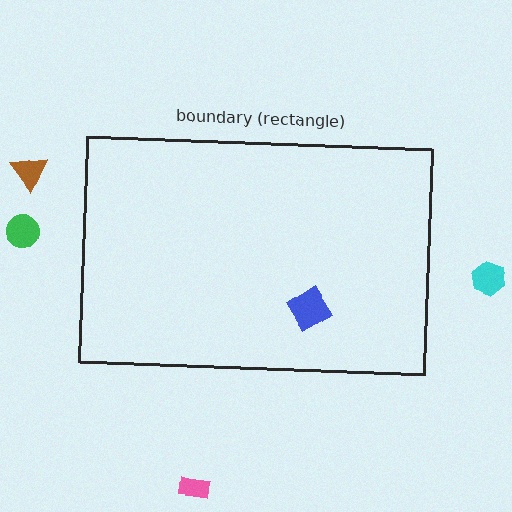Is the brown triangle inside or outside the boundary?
Outside.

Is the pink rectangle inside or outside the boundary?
Outside.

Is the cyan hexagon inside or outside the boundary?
Outside.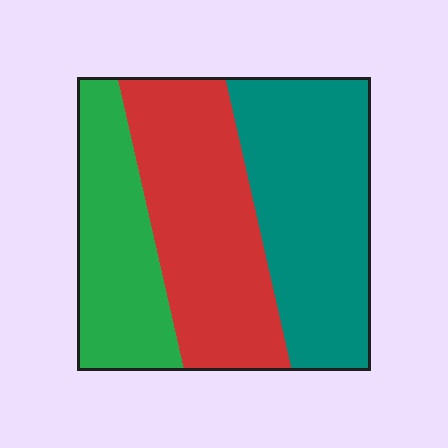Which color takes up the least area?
Green, at roughly 25%.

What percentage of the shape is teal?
Teal takes up about three eighths (3/8) of the shape.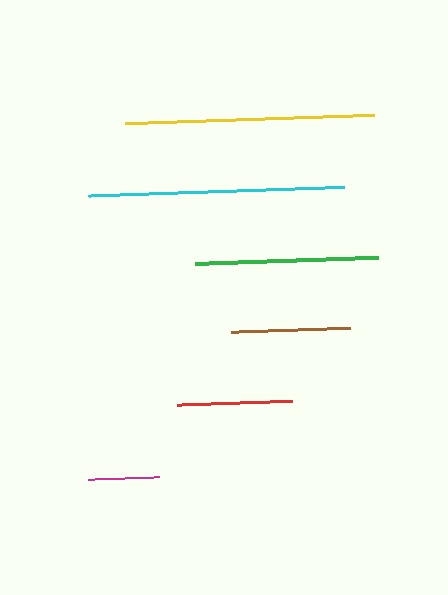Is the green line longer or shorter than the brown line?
The green line is longer than the brown line.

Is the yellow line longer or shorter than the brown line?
The yellow line is longer than the brown line.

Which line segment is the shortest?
The magenta line is the shortest at approximately 71 pixels.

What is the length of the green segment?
The green segment is approximately 183 pixels long.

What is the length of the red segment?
The red segment is approximately 115 pixels long.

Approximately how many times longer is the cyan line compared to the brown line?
The cyan line is approximately 2.1 times the length of the brown line.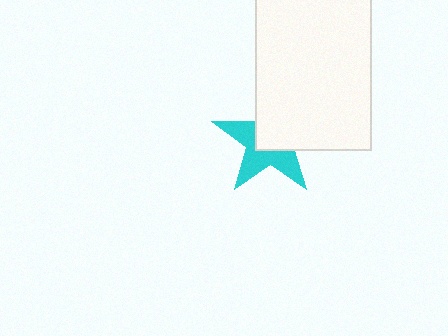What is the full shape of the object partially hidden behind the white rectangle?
The partially hidden object is a cyan star.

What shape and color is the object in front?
The object in front is a white rectangle.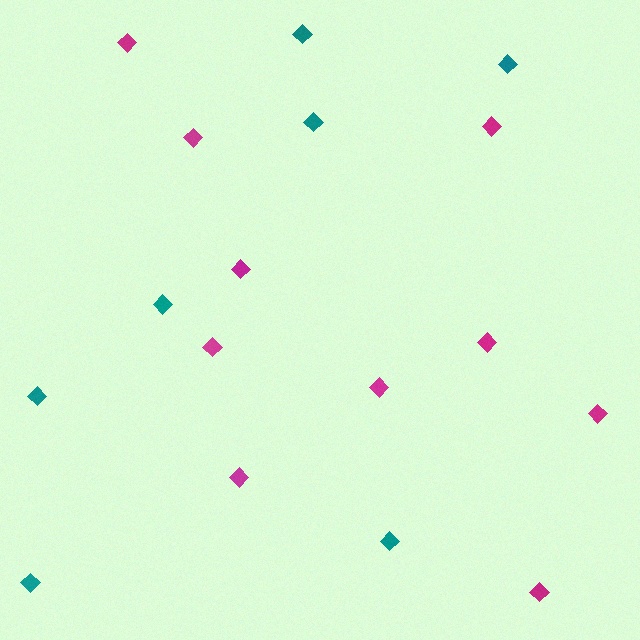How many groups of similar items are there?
There are 2 groups: one group of magenta diamonds (10) and one group of teal diamonds (7).